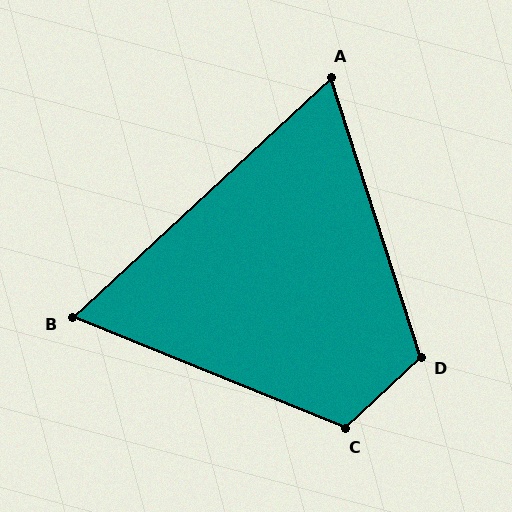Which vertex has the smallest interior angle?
B, at approximately 65 degrees.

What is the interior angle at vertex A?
Approximately 65 degrees (acute).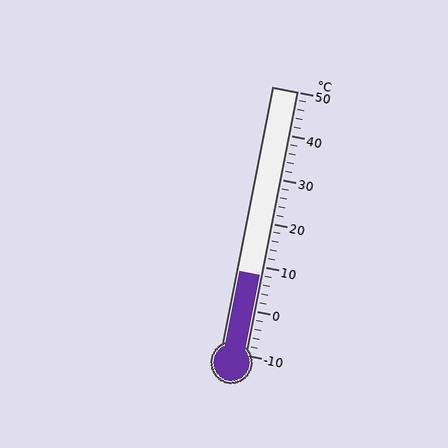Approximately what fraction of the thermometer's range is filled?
The thermometer is filled to approximately 30% of its range.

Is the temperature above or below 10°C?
The temperature is below 10°C.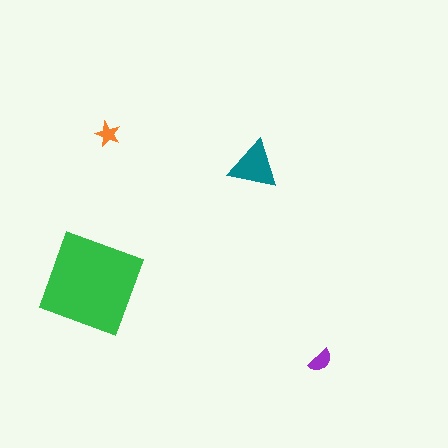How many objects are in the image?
There are 4 objects in the image.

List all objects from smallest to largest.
The orange star, the purple semicircle, the teal triangle, the green square.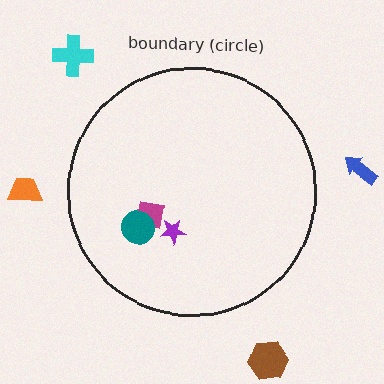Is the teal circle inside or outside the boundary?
Inside.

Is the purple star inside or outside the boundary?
Inside.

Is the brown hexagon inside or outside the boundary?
Outside.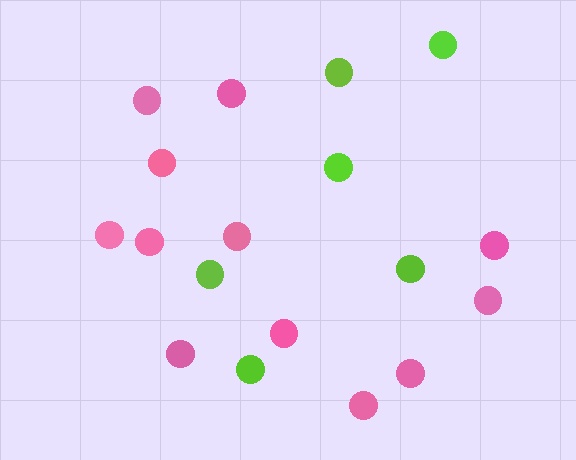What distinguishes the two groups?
There are 2 groups: one group of pink circles (12) and one group of lime circles (6).